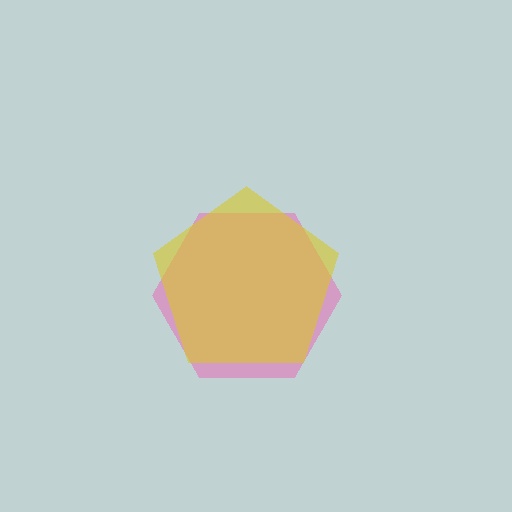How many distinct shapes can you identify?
There are 2 distinct shapes: a pink hexagon, a yellow pentagon.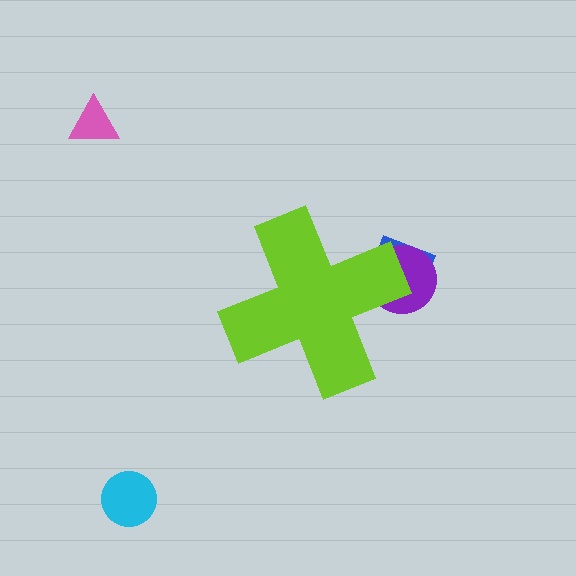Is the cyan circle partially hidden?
No, the cyan circle is fully visible.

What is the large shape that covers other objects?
A lime cross.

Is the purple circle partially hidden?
Yes, the purple circle is partially hidden behind the lime cross.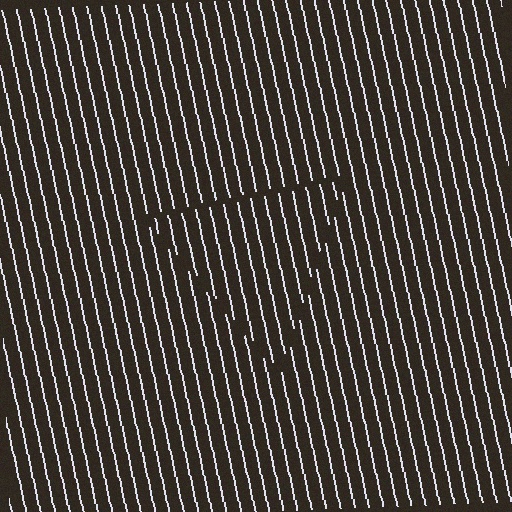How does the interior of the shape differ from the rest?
The interior of the shape contains the same grating, shifted by half a period — the contour is defined by the phase discontinuity where line-ends from the inner and outer gratings abut.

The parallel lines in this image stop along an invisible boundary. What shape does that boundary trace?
An illusory triangle. The interior of the shape contains the same grating, shifted by half a period — the contour is defined by the phase discontinuity where line-ends from the inner and outer gratings abut.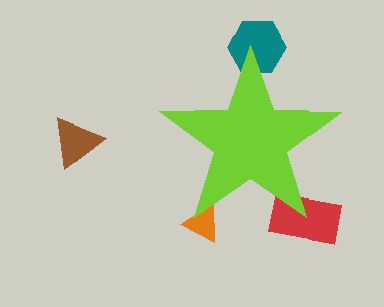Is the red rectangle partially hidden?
Yes, the red rectangle is partially hidden behind the lime star.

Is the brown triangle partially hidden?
No, the brown triangle is fully visible.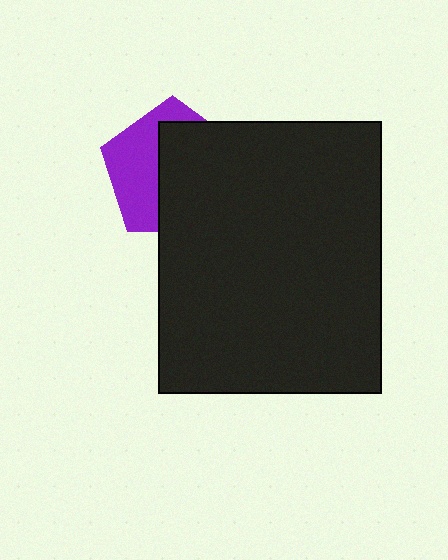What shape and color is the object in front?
The object in front is a black rectangle.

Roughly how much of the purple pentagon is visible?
A small part of it is visible (roughly 42%).